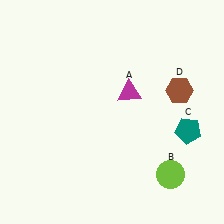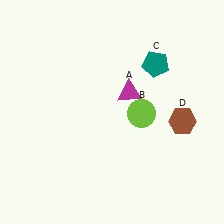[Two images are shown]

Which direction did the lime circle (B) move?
The lime circle (B) moved up.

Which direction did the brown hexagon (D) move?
The brown hexagon (D) moved down.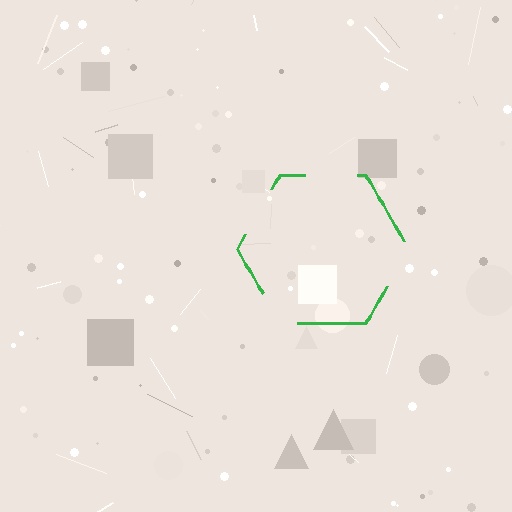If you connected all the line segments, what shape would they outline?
They would outline a hexagon.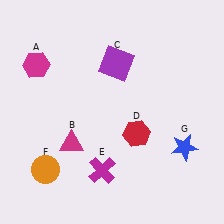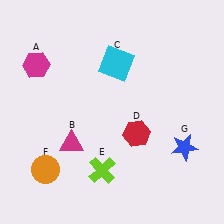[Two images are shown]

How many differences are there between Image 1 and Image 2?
There are 2 differences between the two images.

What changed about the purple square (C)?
In Image 1, C is purple. In Image 2, it changed to cyan.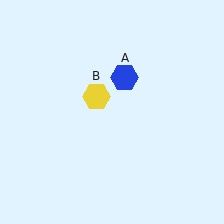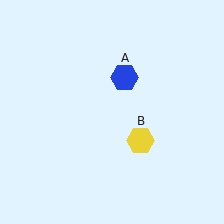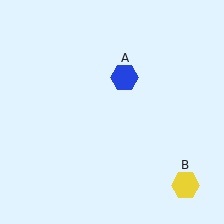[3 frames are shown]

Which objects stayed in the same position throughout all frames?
Blue hexagon (object A) remained stationary.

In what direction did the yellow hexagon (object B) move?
The yellow hexagon (object B) moved down and to the right.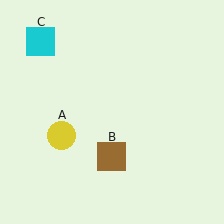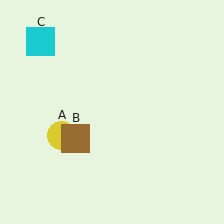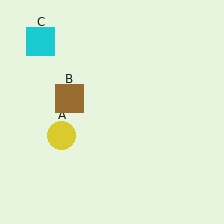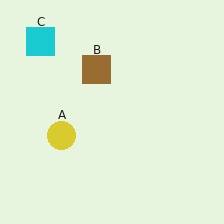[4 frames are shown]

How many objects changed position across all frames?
1 object changed position: brown square (object B).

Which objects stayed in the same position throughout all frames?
Yellow circle (object A) and cyan square (object C) remained stationary.